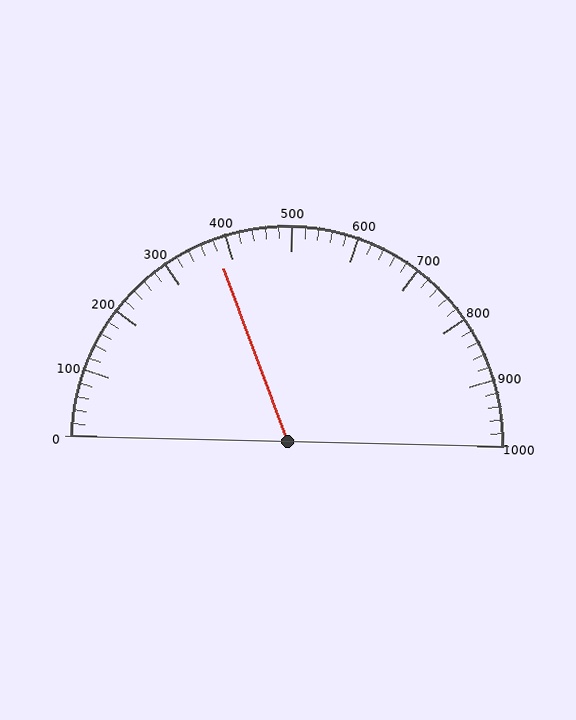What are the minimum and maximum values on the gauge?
The gauge ranges from 0 to 1000.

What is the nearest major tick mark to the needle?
The nearest major tick mark is 400.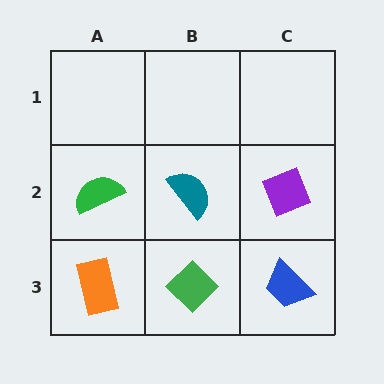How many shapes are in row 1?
0 shapes.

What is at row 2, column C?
A purple diamond.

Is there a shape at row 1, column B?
No, that cell is empty.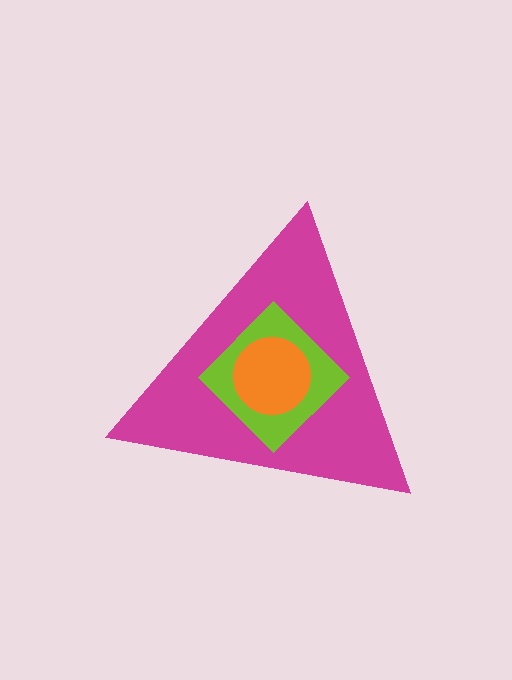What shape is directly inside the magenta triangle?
The lime diamond.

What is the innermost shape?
The orange circle.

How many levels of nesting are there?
3.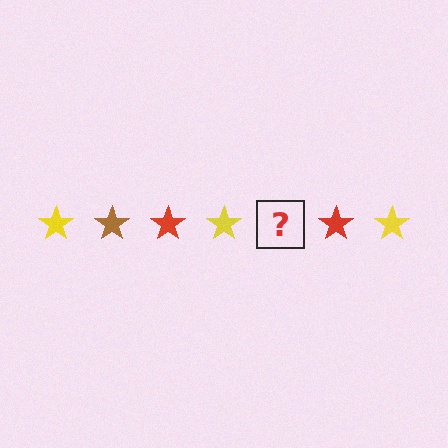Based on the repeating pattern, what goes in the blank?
The blank should be a brown star.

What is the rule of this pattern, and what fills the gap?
The rule is that the pattern cycles through yellow, brown, red stars. The gap should be filled with a brown star.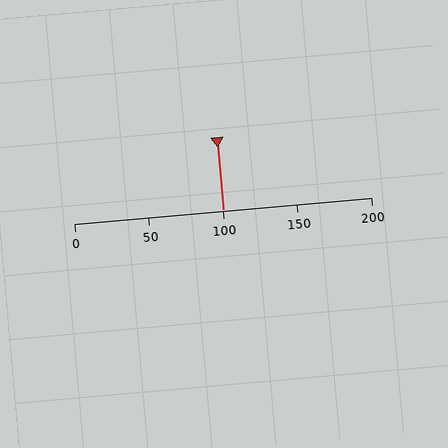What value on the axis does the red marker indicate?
The marker indicates approximately 100.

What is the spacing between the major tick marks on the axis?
The major ticks are spaced 50 apart.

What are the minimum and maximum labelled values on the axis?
The axis runs from 0 to 200.